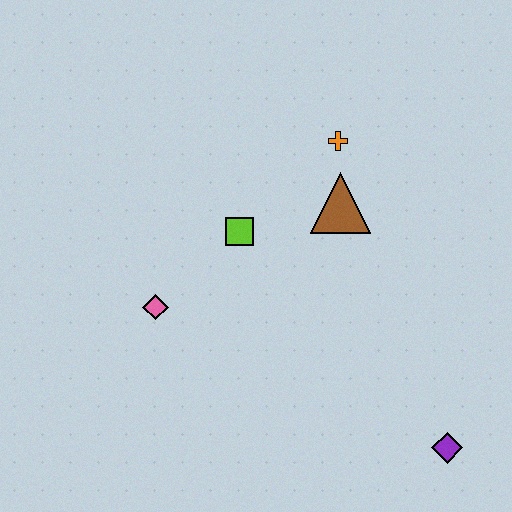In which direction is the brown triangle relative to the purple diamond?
The brown triangle is above the purple diamond.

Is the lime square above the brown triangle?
No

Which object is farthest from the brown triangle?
The purple diamond is farthest from the brown triangle.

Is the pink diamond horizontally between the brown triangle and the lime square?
No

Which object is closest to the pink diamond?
The lime square is closest to the pink diamond.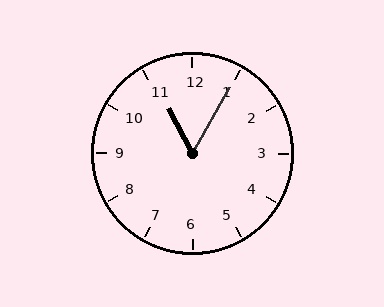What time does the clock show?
11:05.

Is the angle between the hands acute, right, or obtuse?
It is acute.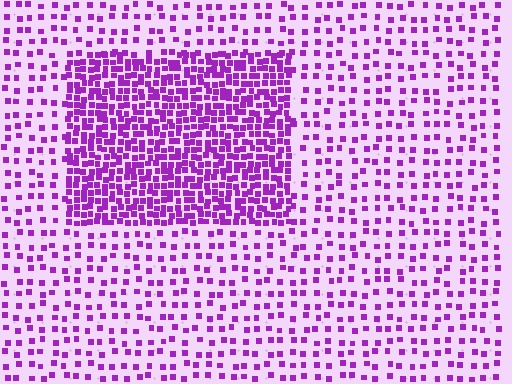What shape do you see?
I see a rectangle.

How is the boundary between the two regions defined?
The boundary is defined by a change in element density (approximately 2.7x ratio). All elements are the same color, size, and shape.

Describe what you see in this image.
The image contains small purple elements arranged at two different densities. A rectangle-shaped region is visible where the elements are more densely packed than the surrounding area.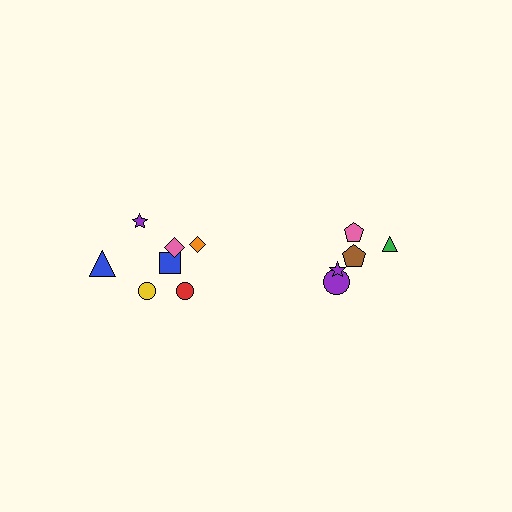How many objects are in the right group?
There are 5 objects.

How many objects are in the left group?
There are 7 objects.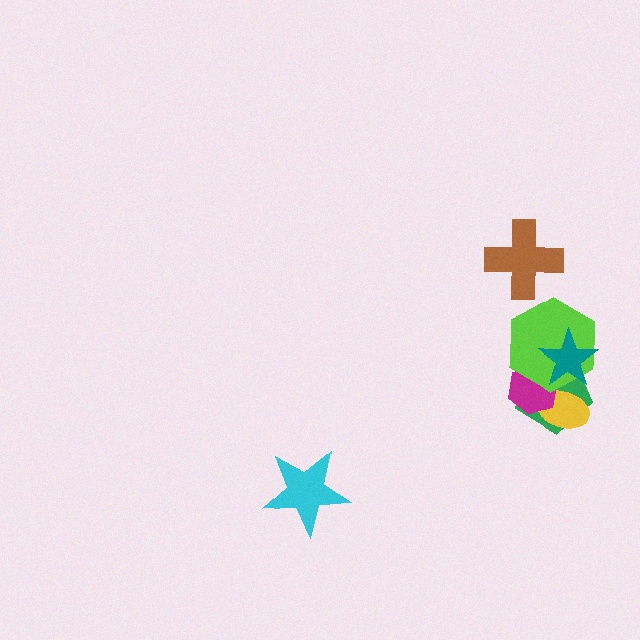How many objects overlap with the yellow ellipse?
4 objects overlap with the yellow ellipse.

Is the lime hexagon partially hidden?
Yes, it is partially covered by another shape.